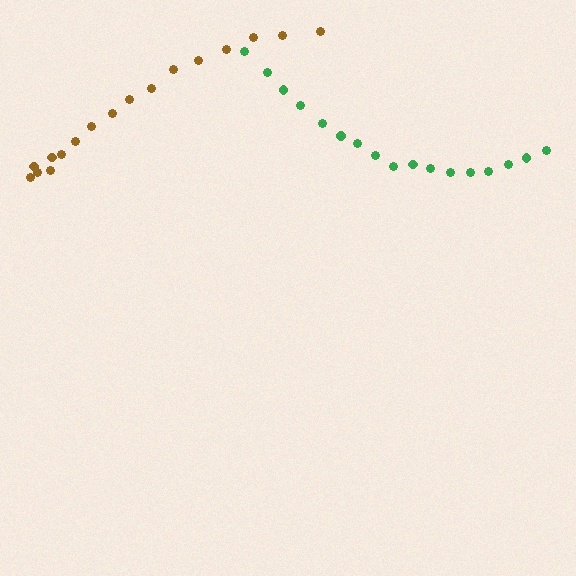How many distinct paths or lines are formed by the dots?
There are 2 distinct paths.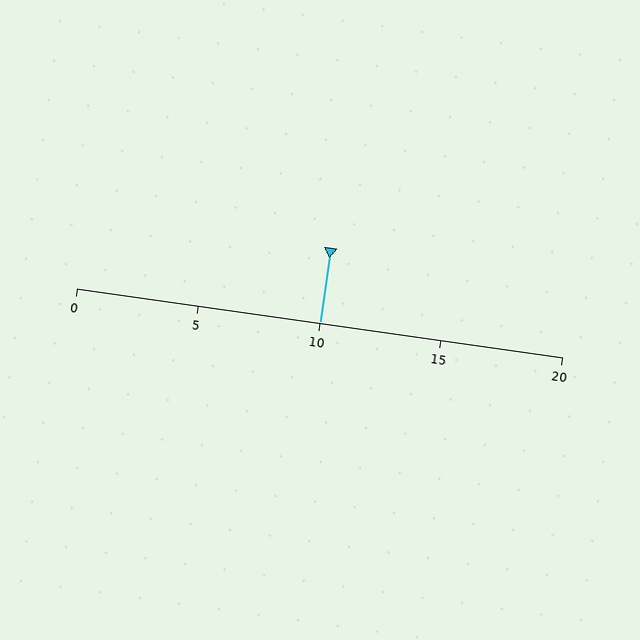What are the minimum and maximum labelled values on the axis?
The axis runs from 0 to 20.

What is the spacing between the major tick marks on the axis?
The major ticks are spaced 5 apart.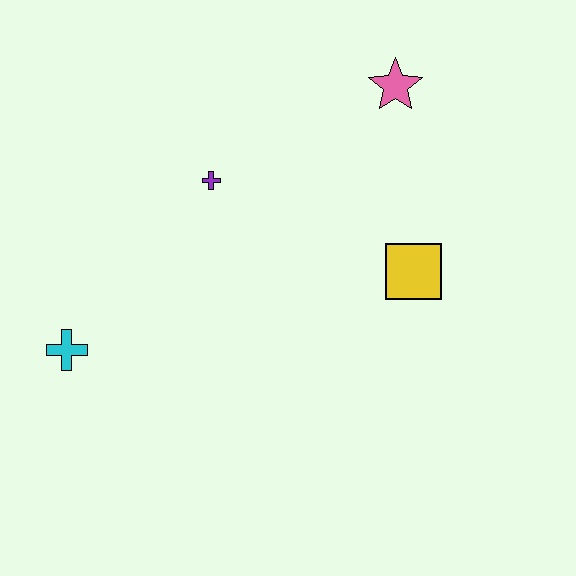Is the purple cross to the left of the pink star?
Yes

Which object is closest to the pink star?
The yellow square is closest to the pink star.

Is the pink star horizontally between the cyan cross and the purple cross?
No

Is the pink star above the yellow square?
Yes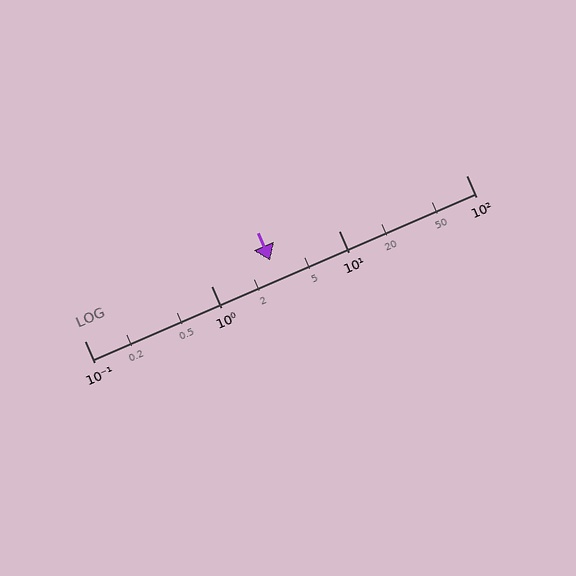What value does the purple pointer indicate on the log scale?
The pointer indicates approximately 2.9.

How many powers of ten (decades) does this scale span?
The scale spans 3 decades, from 0.1 to 100.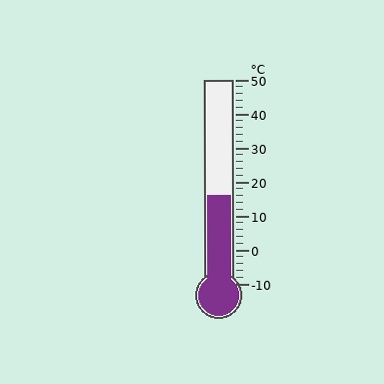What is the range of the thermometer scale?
The thermometer scale ranges from -10°C to 50°C.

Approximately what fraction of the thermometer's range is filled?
The thermometer is filled to approximately 45% of its range.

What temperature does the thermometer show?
The thermometer shows approximately 16°C.